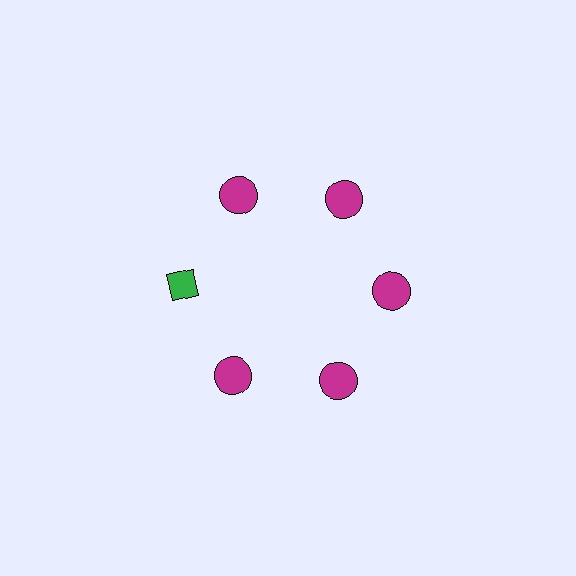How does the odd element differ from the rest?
It differs in both color (green instead of magenta) and shape (diamond instead of circle).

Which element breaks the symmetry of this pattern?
The green diamond at roughly the 9 o'clock position breaks the symmetry. All other shapes are magenta circles.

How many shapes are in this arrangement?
There are 6 shapes arranged in a ring pattern.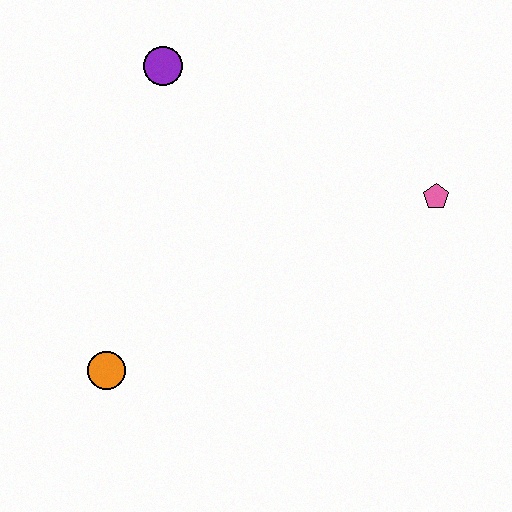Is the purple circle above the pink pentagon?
Yes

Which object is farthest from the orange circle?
The pink pentagon is farthest from the orange circle.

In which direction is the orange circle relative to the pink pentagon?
The orange circle is to the left of the pink pentagon.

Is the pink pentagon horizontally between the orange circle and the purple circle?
No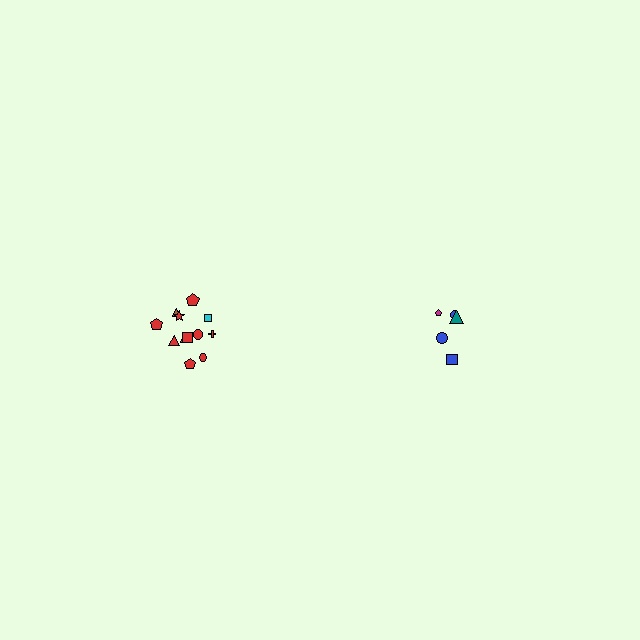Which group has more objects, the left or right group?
The left group.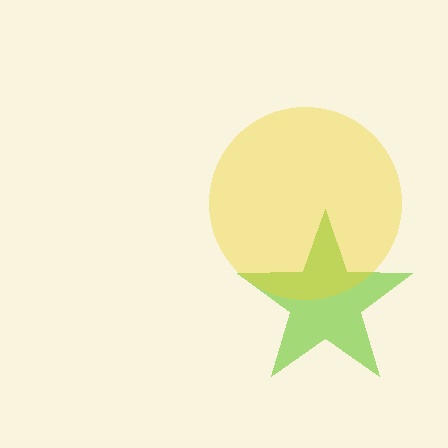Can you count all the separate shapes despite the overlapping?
Yes, there are 2 separate shapes.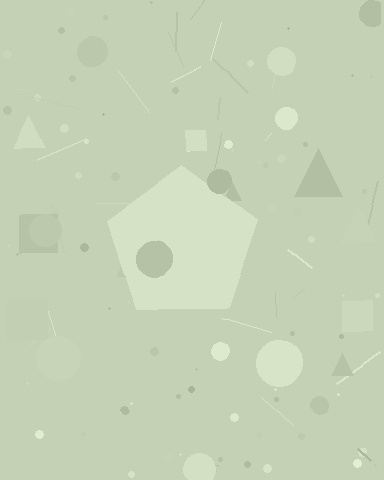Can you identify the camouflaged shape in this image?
The camouflaged shape is a pentagon.